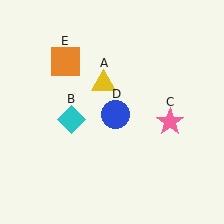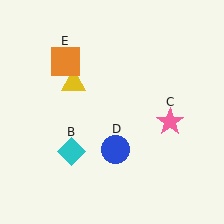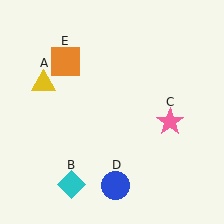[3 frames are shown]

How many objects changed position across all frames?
3 objects changed position: yellow triangle (object A), cyan diamond (object B), blue circle (object D).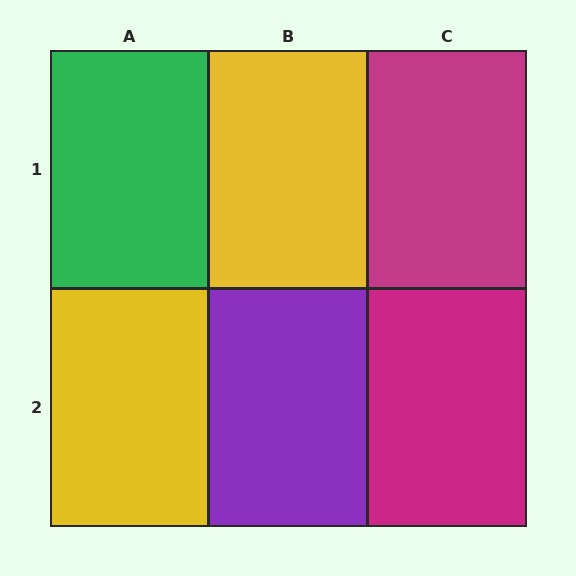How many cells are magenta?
2 cells are magenta.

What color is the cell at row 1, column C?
Magenta.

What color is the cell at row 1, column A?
Green.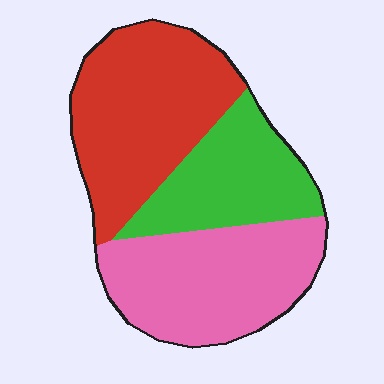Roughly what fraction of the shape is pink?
Pink covers around 35% of the shape.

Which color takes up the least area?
Green, at roughly 25%.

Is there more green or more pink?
Pink.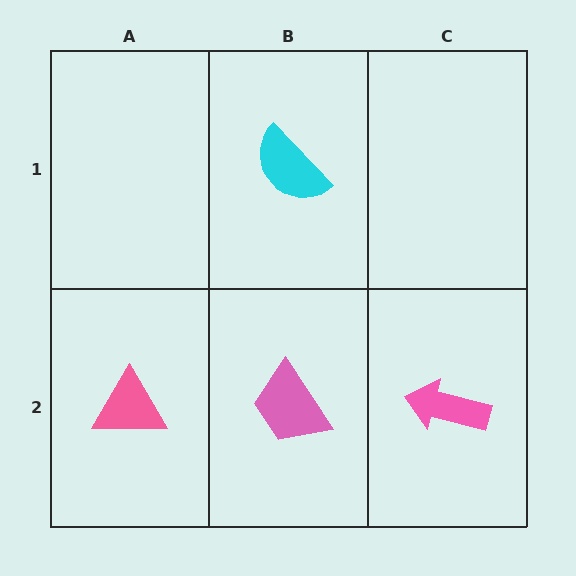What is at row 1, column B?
A cyan semicircle.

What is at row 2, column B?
A pink trapezoid.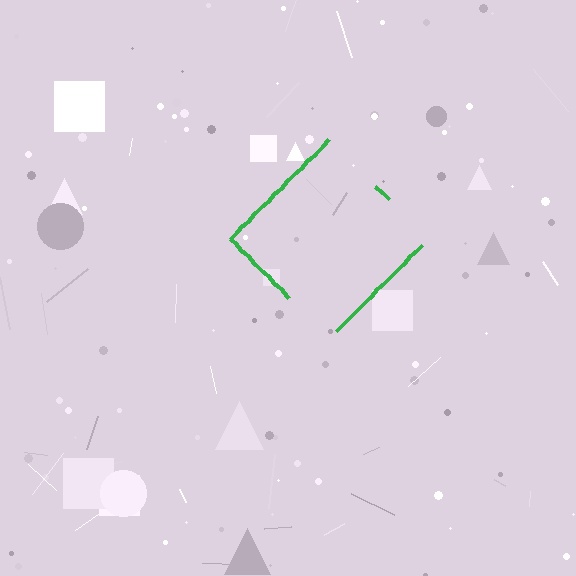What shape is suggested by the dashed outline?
The dashed outline suggests a diamond.